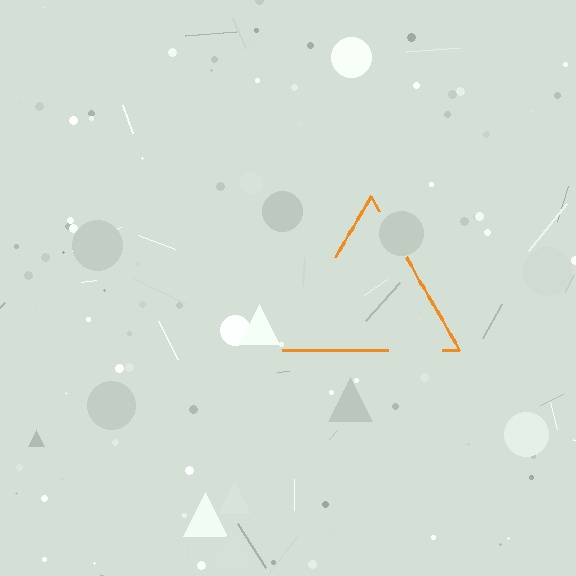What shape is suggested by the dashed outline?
The dashed outline suggests a triangle.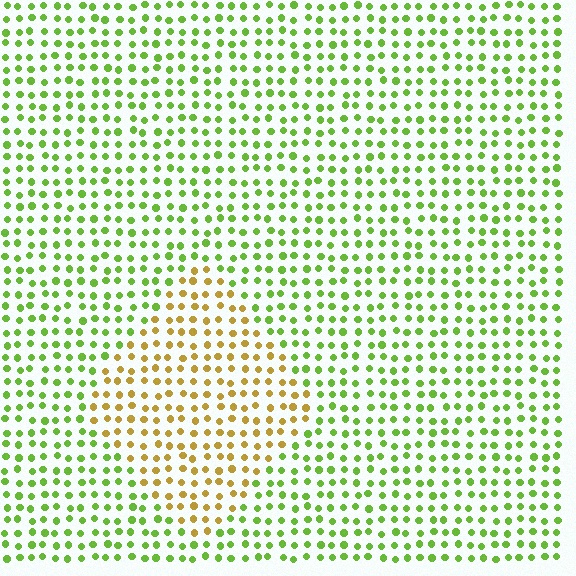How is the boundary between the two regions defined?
The boundary is defined purely by a slight shift in hue (about 52 degrees). Spacing, size, and orientation are identical on both sides.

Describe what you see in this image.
The image is filled with small lime elements in a uniform arrangement. A diamond-shaped region is visible where the elements are tinted to a slightly different hue, forming a subtle color boundary.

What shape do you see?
I see a diamond.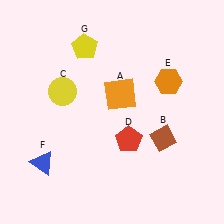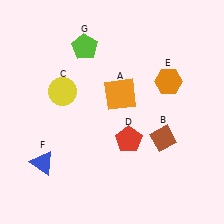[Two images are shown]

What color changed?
The pentagon (G) changed from yellow in Image 1 to lime in Image 2.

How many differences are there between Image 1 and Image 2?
There is 1 difference between the two images.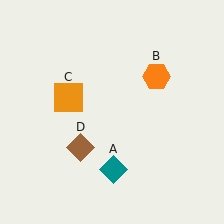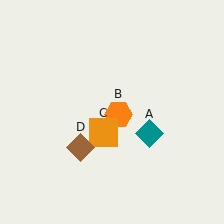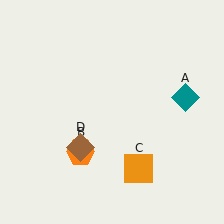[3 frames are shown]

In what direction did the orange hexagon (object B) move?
The orange hexagon (object B) moved down and to the left.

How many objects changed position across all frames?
3 objects changed position: teal diamond (object A), orange hexagon (object B), orange square (object C).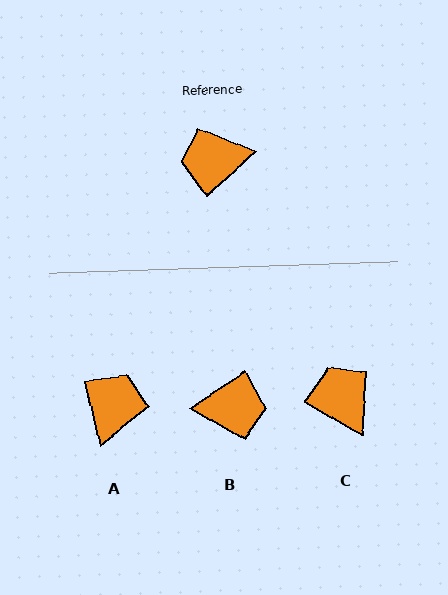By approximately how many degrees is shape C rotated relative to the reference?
Approximately 71 degrees clockwise.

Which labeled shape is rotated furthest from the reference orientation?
B, about 172 degrees away.